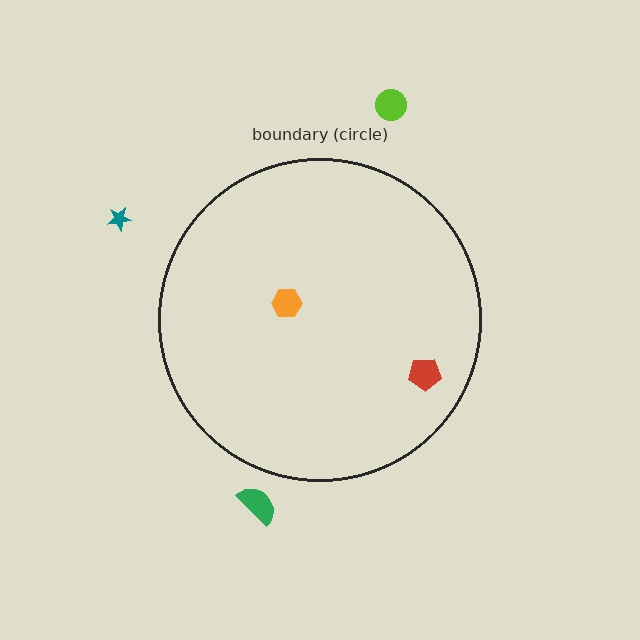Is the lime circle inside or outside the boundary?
Outside.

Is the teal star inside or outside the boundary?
Outside.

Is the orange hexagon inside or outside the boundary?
Inside.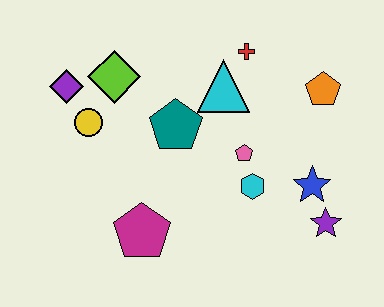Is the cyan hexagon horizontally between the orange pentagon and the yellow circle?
Yes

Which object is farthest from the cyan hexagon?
The purple diamond is farthest from the cyan hexagon.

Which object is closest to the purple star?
The blue star is closest to the purple star.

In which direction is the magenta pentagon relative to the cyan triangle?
The magenta pentagon is below the cyan triangle.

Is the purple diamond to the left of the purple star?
Yes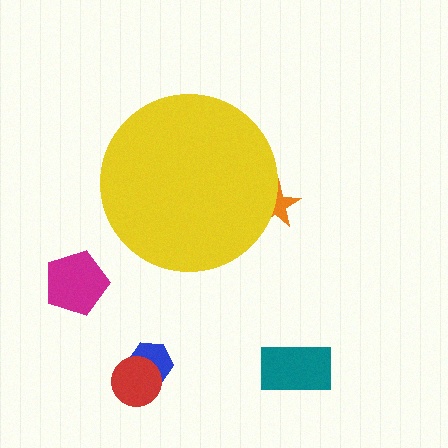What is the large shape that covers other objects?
A yellow circle.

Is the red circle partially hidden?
No, the red circle is fully visible.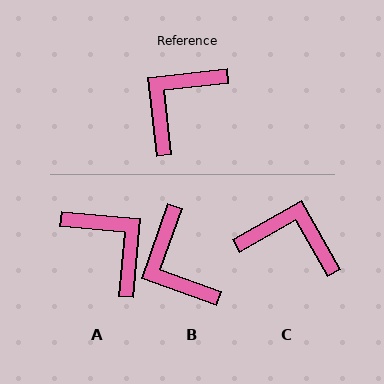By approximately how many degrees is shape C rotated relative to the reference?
Approximately 67 degrees clockwise.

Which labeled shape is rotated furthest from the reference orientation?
A, about 101 degrees away.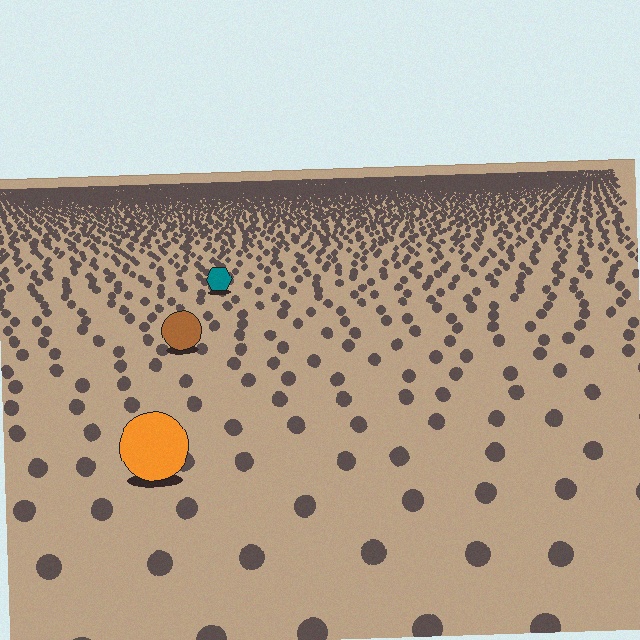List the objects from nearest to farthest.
From nearest to farthest: the orange circle, the brown circle, the teal hexagon.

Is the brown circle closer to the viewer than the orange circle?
No. The orange circle is closer — you can tell from the texture gradient: the ground texture is coarser near it.